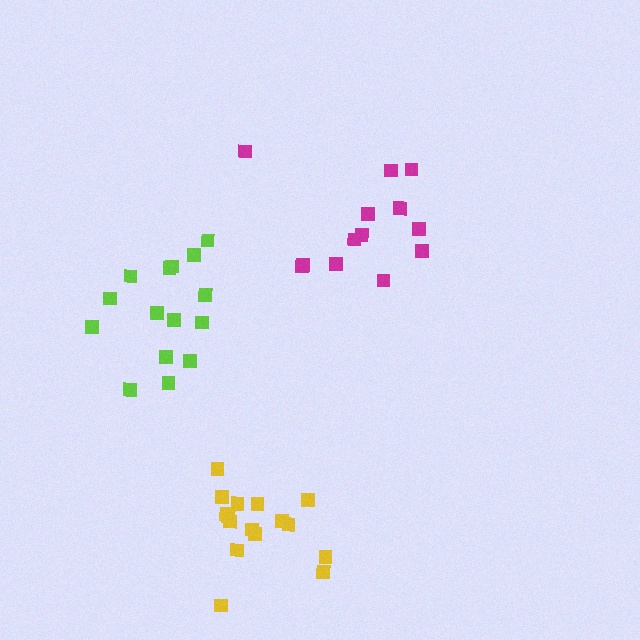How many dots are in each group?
Group 1: 15 dots, Group 2: 13 dots, Group 3: 16 dots (44 total).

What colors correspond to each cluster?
The clusters are colored: lime, magenta, yellow.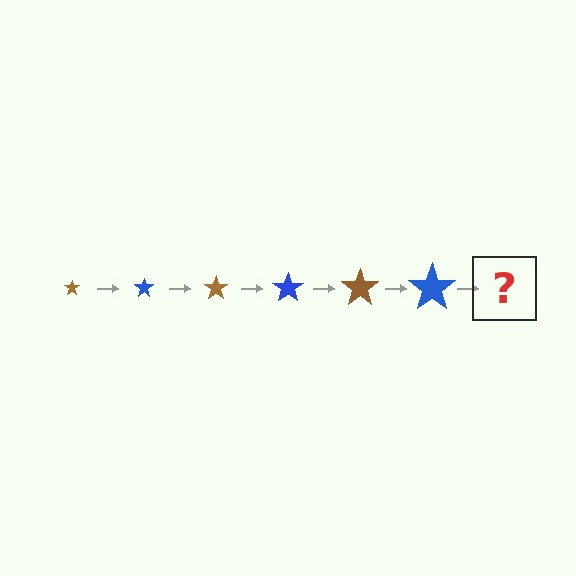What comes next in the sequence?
The next element should be a brown star, larger than the previous one.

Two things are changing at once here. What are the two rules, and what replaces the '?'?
The two rules are that the star grows larger each step and the color cycles through brown and blue. The '?' should be a brown star, larger than the previous one.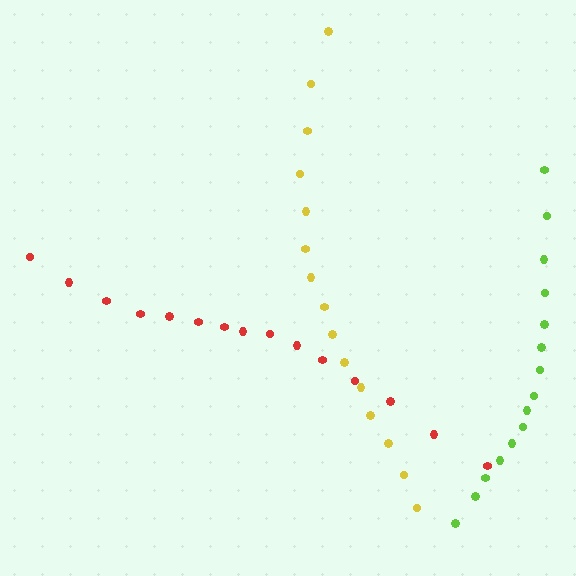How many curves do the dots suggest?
There are 3 distinct paths.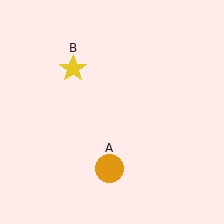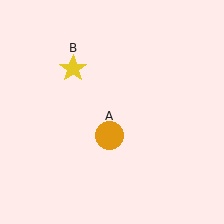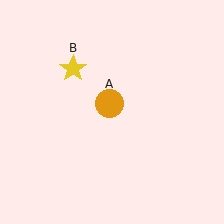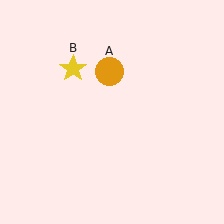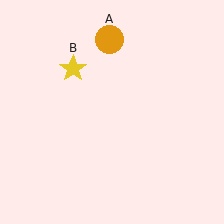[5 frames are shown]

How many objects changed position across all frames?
1 object changed position: orange circle (object A).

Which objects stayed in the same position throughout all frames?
Yellow star (object B) remained stationary.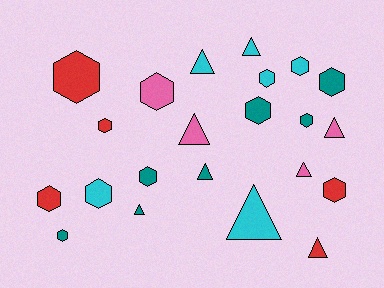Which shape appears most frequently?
Hexagon, with 13 objects.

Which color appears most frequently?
Teal, with 7 objects.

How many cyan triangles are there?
There are 3 cyan triangles.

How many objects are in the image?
There are 22 objects.